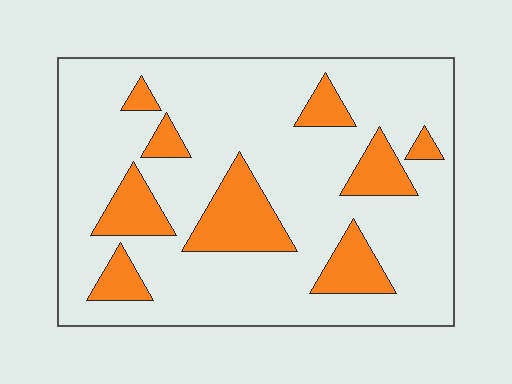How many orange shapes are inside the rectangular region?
9.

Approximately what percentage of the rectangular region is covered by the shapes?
Approximately 20%.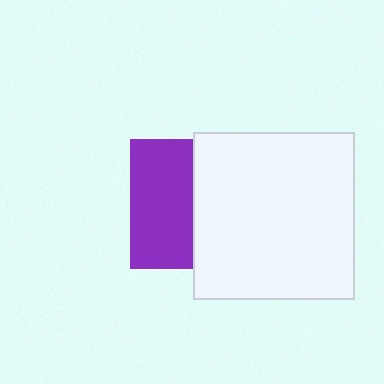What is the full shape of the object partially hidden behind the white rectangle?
The partially hidden object is a purple square.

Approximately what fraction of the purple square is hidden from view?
Roughly 51% of the purple square is hidden behind the white rectangle.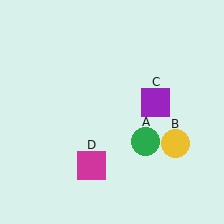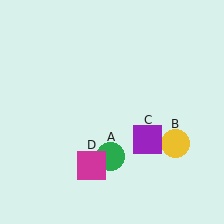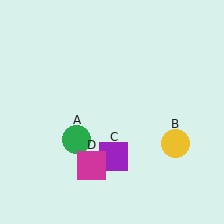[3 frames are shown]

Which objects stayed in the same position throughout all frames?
Yellow circle (object B) and magenta square (object D) remained stationary.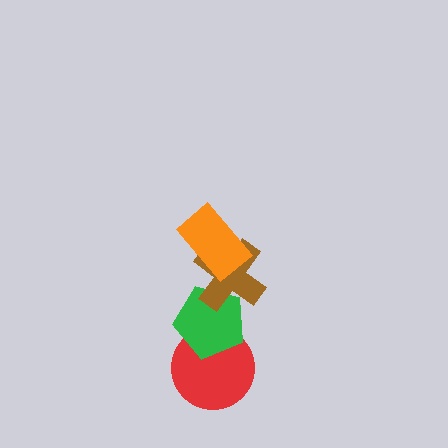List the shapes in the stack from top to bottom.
From top to bottom: the orange rectangle, the brown cross, the green pentagon, the red circle.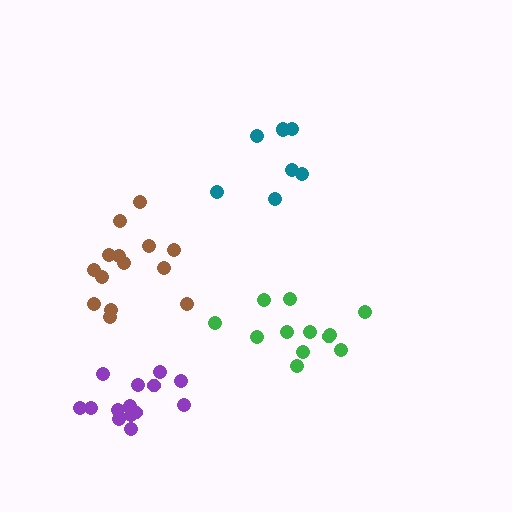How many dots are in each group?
Group 1: 8 dots, Group 2: 14 dots, Group 3: 14 dots, Group 4: 12 dots (48 total).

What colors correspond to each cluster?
The clusters are colored: teal, purple, brown, green.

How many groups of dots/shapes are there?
There are 4 groups.